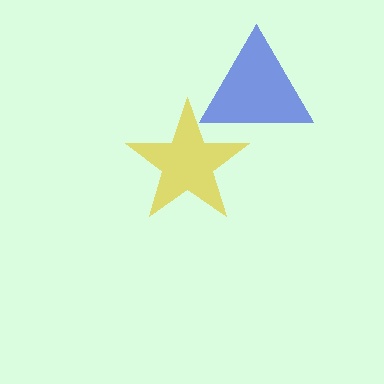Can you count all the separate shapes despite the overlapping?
Yes, there are 2 separate shapes.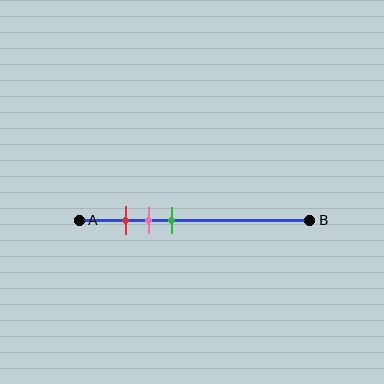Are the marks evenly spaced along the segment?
Yes, the marks are approximately evenly spaced.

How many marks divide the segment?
There are 3 marks dividing the segment.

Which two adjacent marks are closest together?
The red and pink marks are the closest adjacent pair.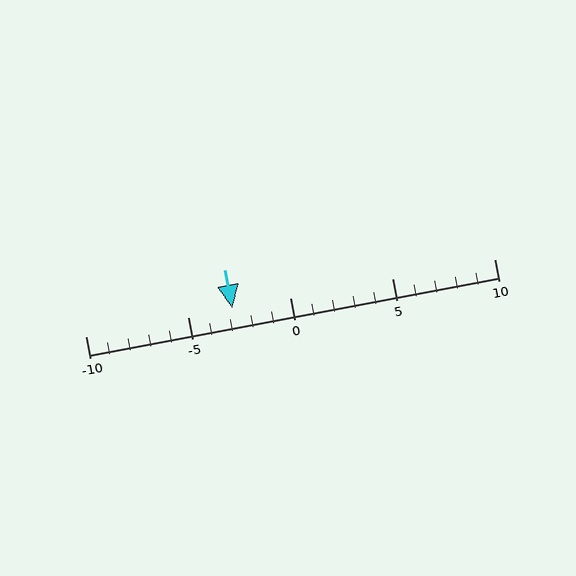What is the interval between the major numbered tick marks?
The major tick marks are spaced 5 units apart.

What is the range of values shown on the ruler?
The ruler shows values from -10 to 10.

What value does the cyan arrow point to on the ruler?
The cyan arrow points to approximately -3.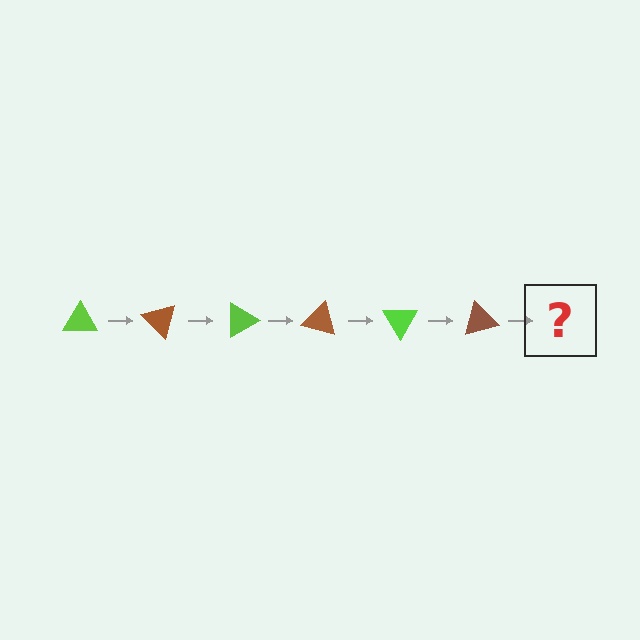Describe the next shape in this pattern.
It should be a lime triangle, rotated 270 degrees from the start.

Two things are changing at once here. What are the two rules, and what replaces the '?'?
The two rules are that it rotates 45 degrees each step and the color cycles through lime and brown. The '?' should be a lime triangle, rotated 270 degrees from the start.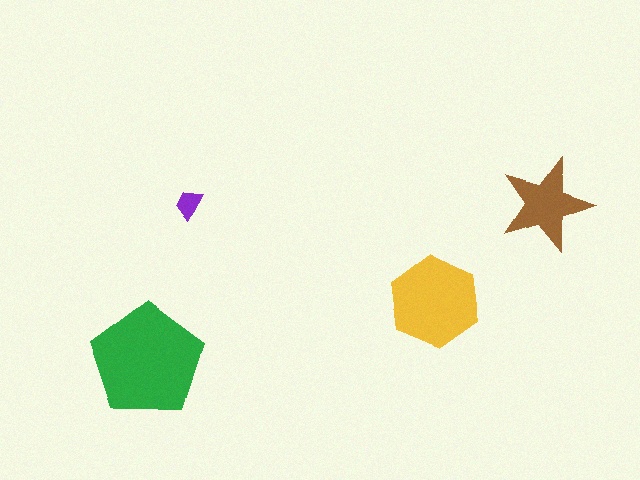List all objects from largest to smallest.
The green pentagon, the yellow hexagon, the brown star, the purple trapezoid.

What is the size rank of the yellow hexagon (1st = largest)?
2nd.